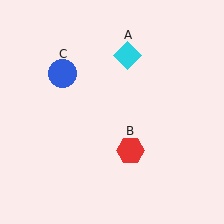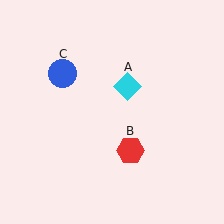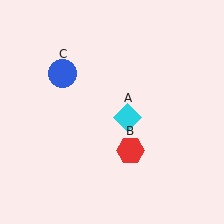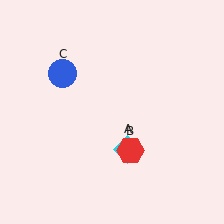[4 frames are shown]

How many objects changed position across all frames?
1 object changed position: cyan diamond (object A).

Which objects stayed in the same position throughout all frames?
Red hexagon (object B) and blue circle (object C) remained stationary.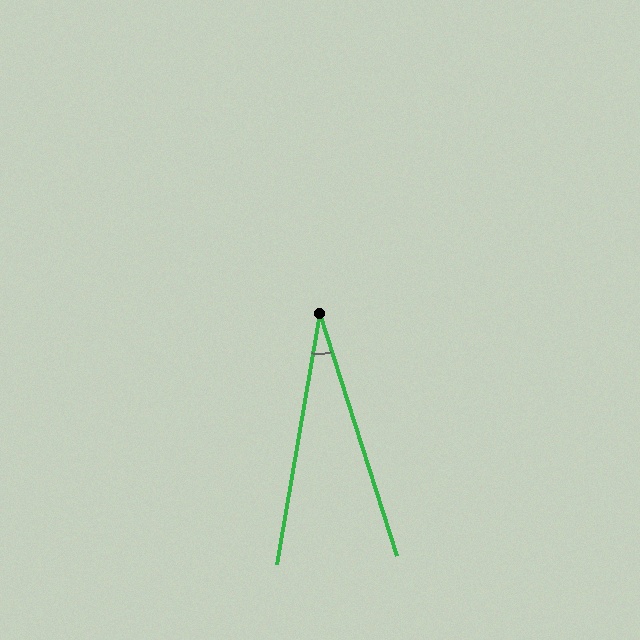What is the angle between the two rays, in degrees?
Approximately 28 degrees.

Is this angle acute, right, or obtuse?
It is acute.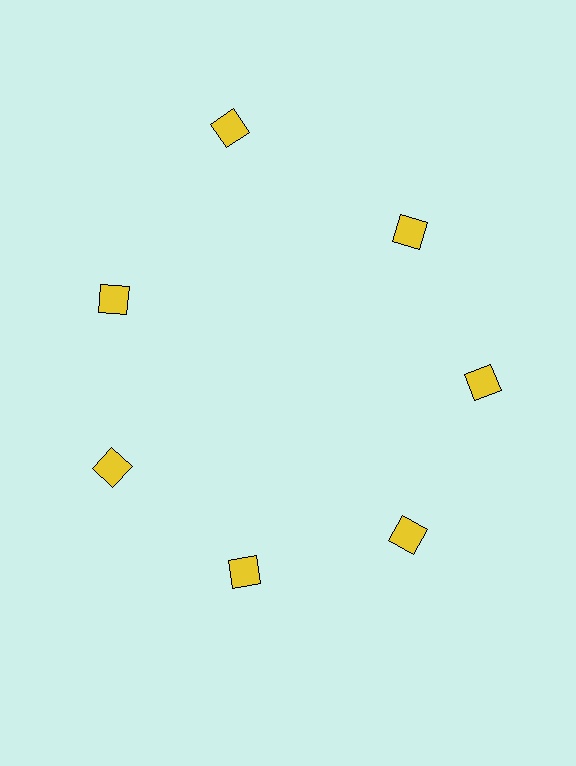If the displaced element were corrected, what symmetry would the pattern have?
It would have 7-fold rotational symmetry — the pattern would map onto itself every 51 degrees.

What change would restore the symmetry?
The symmetry would be restored by moving it inward, back onto the ring so that all 7 squares sit at equal angles and equal distance from the center.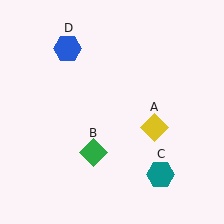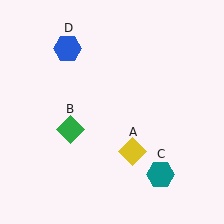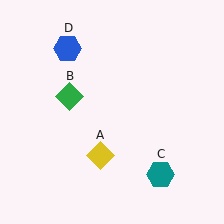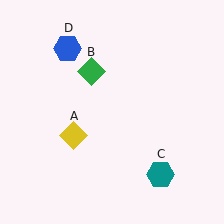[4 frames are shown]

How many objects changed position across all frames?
2 objects changed position: yellow diamond (object A), green diamond (object B).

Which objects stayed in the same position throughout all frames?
Teal hexagon (object C) and blue hexagon (object D) remained stationary.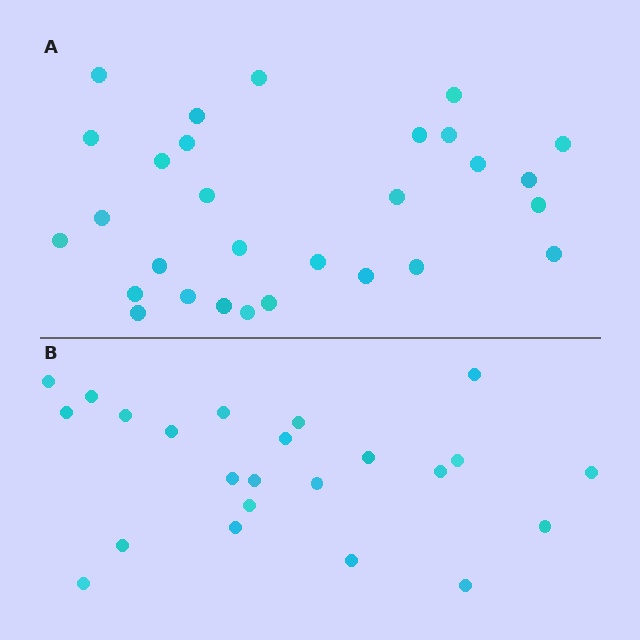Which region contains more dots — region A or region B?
Region A (the top region) has more dots.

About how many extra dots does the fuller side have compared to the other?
Region A has about 6 more dots than region B.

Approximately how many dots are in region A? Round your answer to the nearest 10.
About 30 dots. (The exact count is 29, which rounds to 30.)